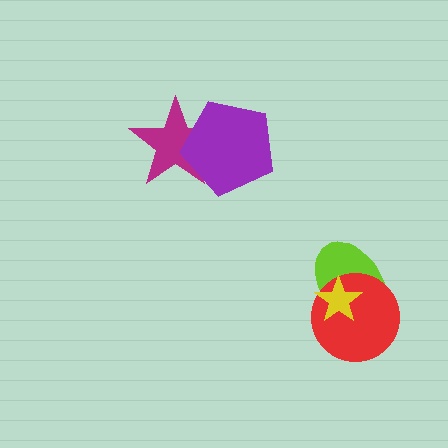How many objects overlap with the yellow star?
2 objects overlap with the yellow star.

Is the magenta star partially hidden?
Yes, it is partially covered by another shape.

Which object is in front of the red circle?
The yellow star is in front of the red circle.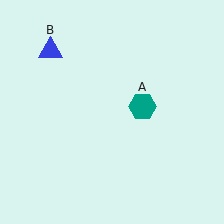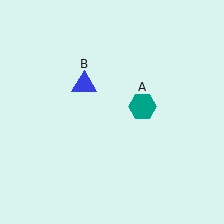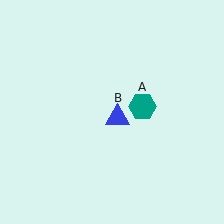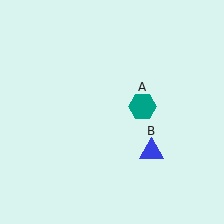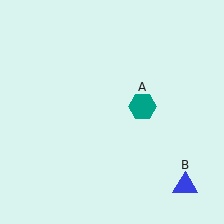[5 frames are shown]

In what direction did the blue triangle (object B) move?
The blue triangle (object B) moved down and to the right.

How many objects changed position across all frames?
1 object changed position: blue triangle (object B).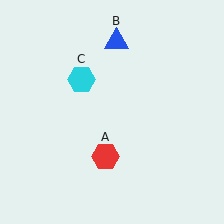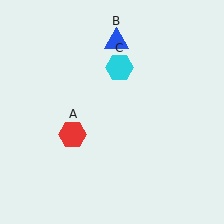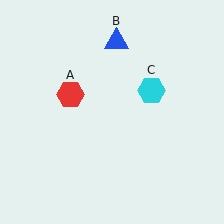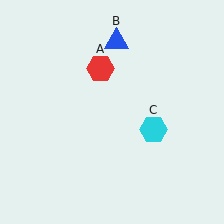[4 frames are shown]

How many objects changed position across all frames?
2 objects changed position: red hexagon (object A), cyan hexagon (object C).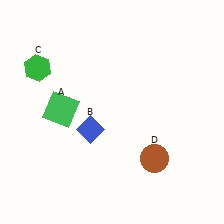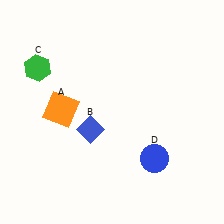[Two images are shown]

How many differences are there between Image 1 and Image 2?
There are 2 differences between the two images.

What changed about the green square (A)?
In Image 1, A is green. In Image 2, it changed to orange.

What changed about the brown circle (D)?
In Image 1, D is brown. In Image 2, it changed to blue.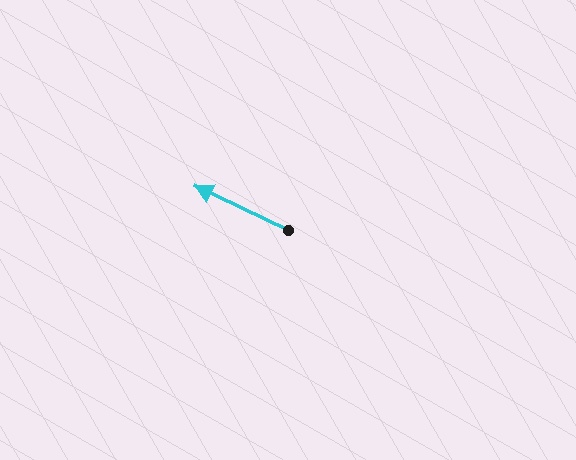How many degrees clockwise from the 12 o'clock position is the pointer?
Approximately 295 degrees.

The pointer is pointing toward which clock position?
Roughly 10 o'clock.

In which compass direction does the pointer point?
Northwest.